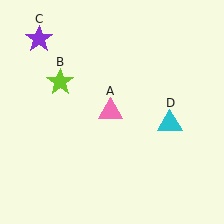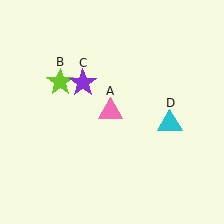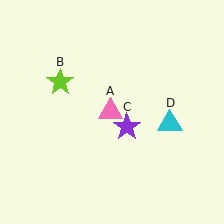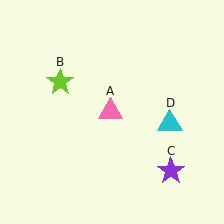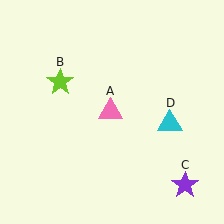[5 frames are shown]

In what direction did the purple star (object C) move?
The purple star (object C) moved down and to the right.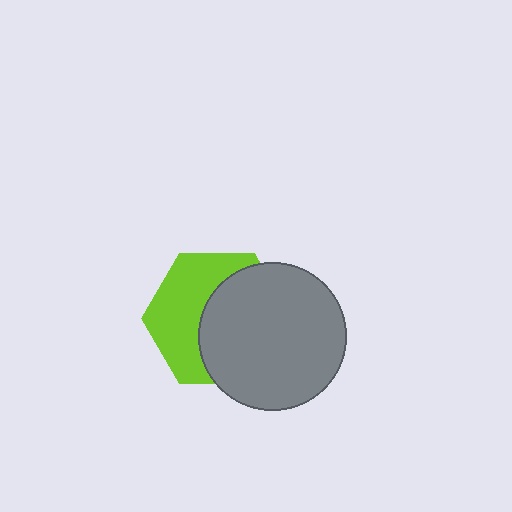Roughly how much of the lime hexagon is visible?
About half of it is visible (roughly 47%).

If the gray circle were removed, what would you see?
You would see the complete lime hexagon.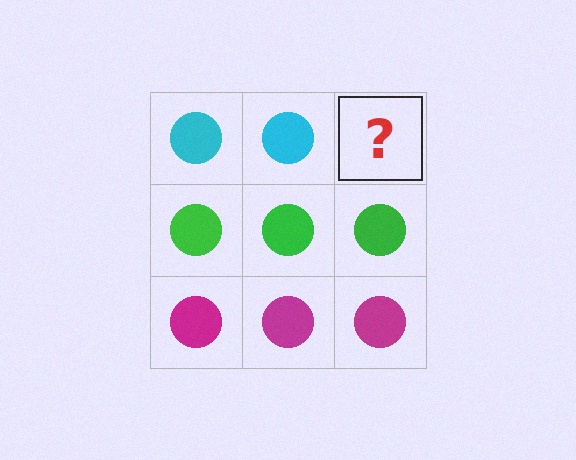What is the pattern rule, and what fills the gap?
The rule is that each row has a consistent color. The gap should be filled with a cyan circle.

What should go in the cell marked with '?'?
The missing cell should contain a cyan circle.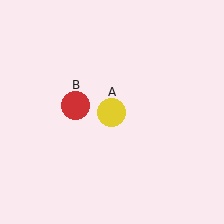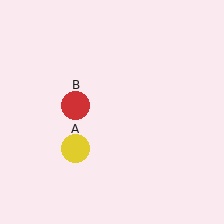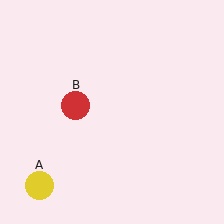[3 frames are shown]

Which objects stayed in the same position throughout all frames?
Red circle (object B) remained stationary.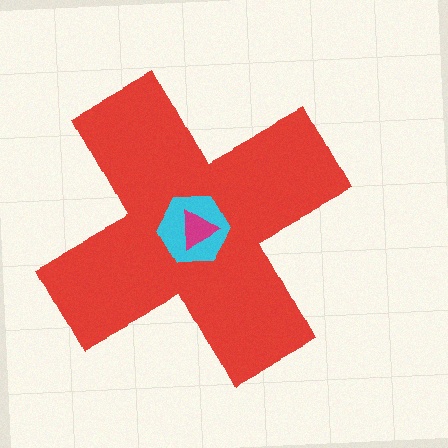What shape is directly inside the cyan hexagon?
The magenta triangle.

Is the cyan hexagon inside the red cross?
Yes.